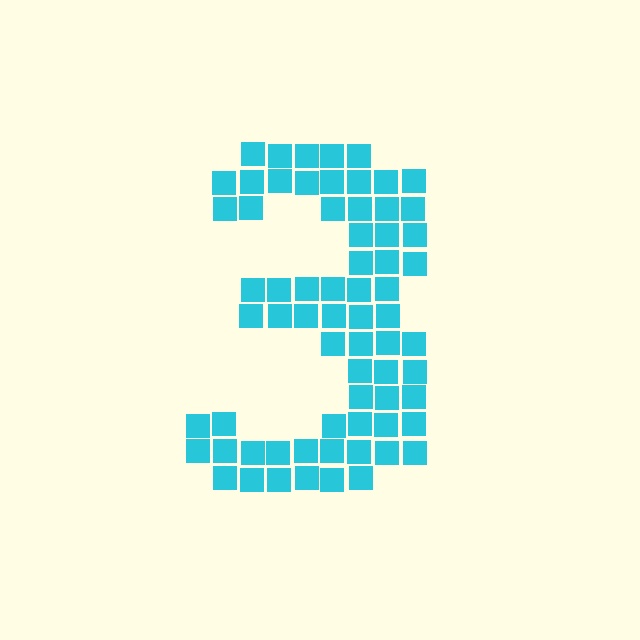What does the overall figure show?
The overall figure shows the digit 3.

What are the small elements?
The small elements are squares.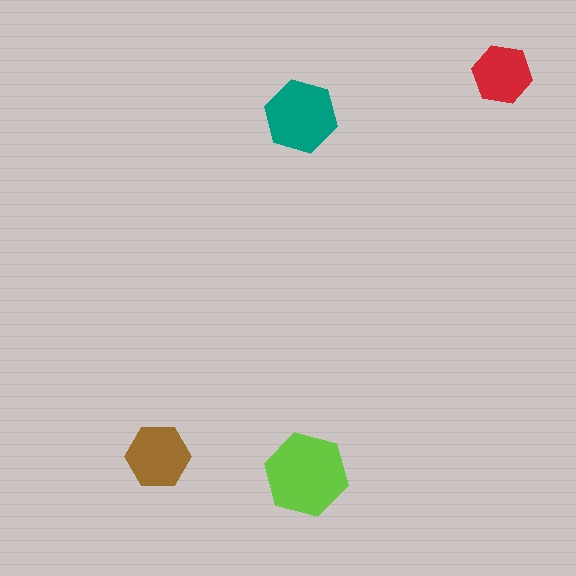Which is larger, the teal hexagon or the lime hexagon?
The lime one.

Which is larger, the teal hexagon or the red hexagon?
The teal one.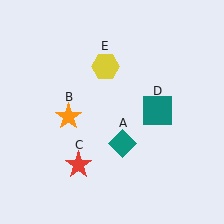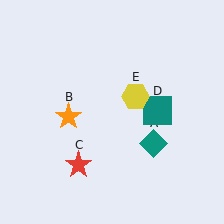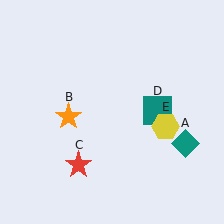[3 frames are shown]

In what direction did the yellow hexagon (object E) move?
The yellow hexagon (object E) moved down and to the right.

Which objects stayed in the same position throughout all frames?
Orange star (object B) and red star (object C) and teal square (object D) remained stationary.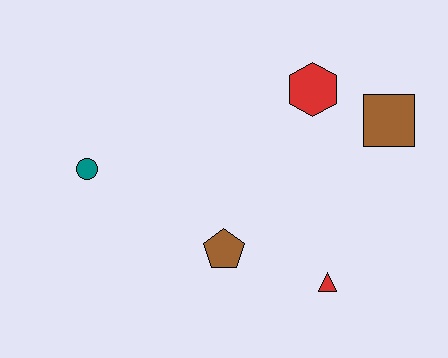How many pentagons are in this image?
There is 1 pentagon.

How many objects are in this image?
There are 5 objects.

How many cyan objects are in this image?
There are no cyan objects.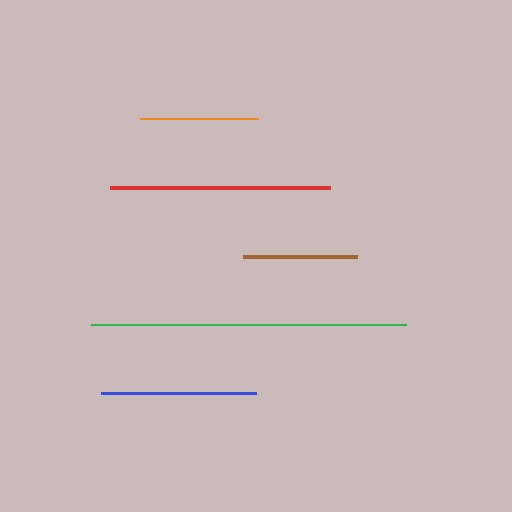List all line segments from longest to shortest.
From longest to shortest: green, red, blue, orange, brown.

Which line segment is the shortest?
The brown line is the shortest at approximately 114 pixels.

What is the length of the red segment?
The red segment is approximately 220 pixels long.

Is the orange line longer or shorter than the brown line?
The orange line is longer than the brown line.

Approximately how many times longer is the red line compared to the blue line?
The red line is approximately 1.4 times the length of the blue line.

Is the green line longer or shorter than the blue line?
The green line is longer than the blue line.